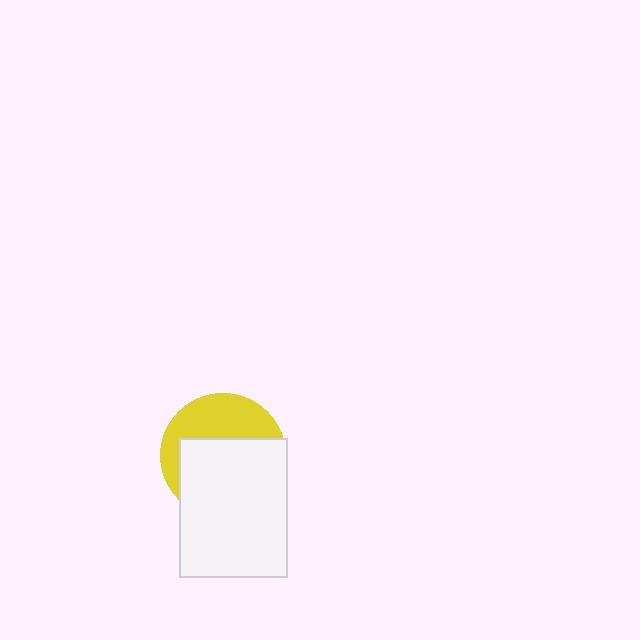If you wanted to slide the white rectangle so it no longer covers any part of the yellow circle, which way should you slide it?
Slide it down — that is the most direct way to separate the two shapes.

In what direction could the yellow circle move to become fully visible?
The yellow circle could move up. That would shift it out from behind the white rectangle entirely.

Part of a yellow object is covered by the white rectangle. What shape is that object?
It is a circle.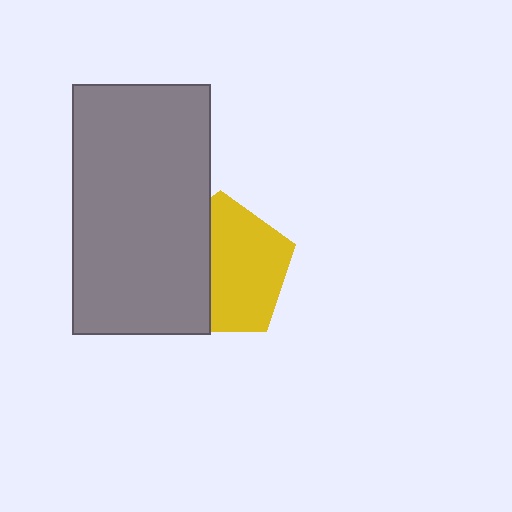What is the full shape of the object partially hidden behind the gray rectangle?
The partially hidden object is a yellow pentagon.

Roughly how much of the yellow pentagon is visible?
About half of it is visible (roughly 59%).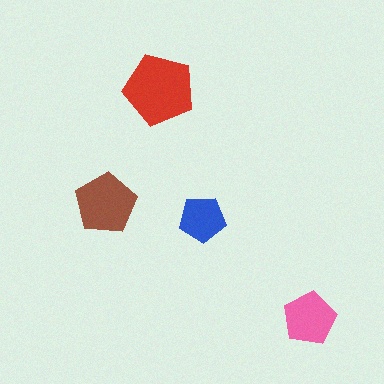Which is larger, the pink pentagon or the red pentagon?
The red one.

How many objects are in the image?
There are 4 objects in the image.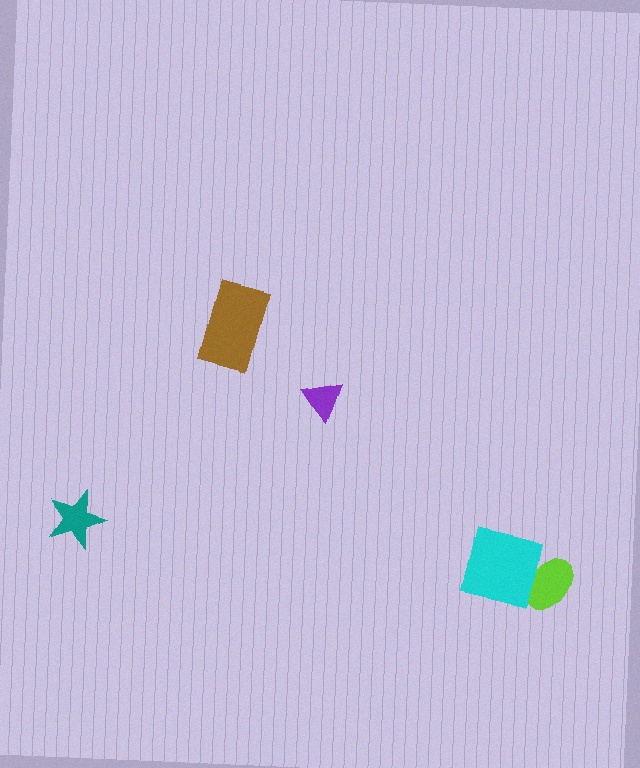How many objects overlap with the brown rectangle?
0 objects overlap with the brown rectangle.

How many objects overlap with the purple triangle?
0 objects overlap with the purple triangle.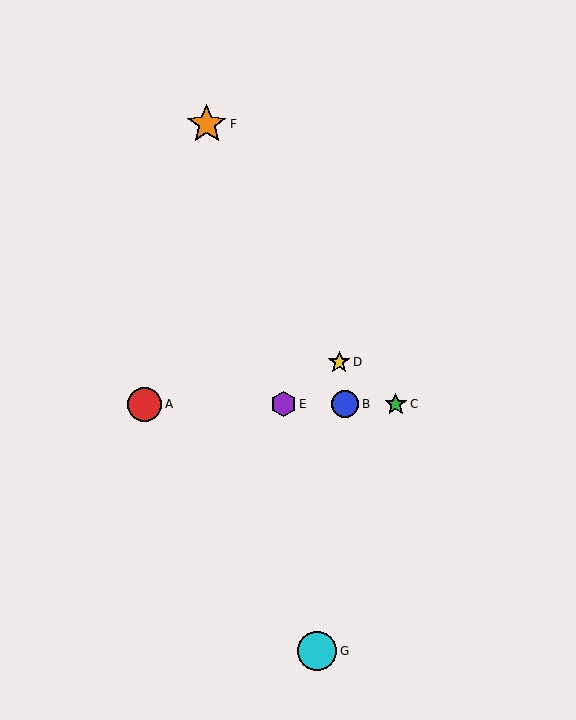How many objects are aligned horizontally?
4 objects (A, B, C, E) are aligned horizontally.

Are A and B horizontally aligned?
Yes, both are at y≈404.